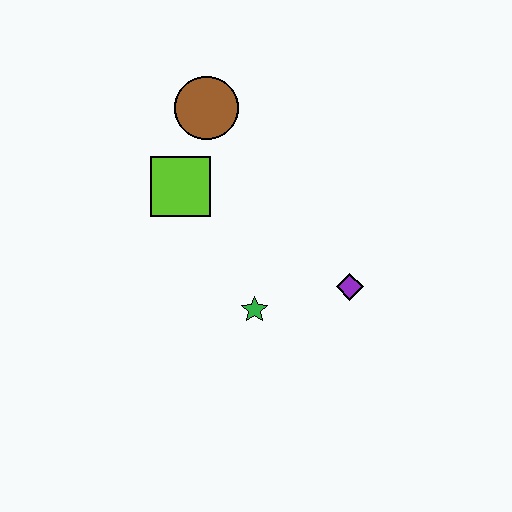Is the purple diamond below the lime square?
Yes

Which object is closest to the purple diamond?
The green star is closest to the purple diamond.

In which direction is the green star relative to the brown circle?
The green star is below the brown circle.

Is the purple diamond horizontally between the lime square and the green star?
No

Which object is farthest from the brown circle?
The purple diamond is farthest from the brown circle.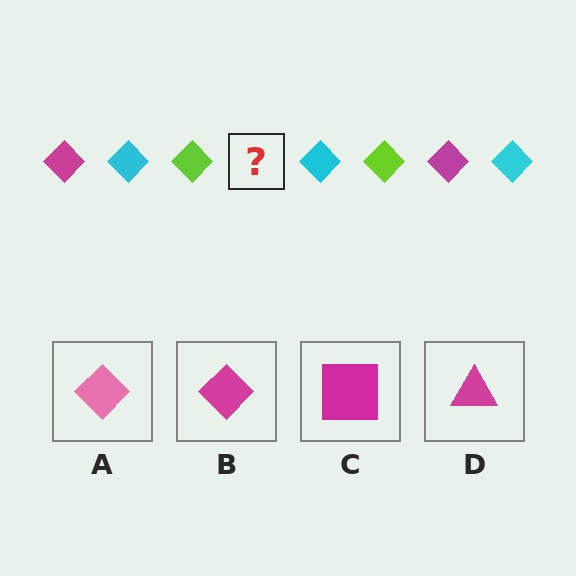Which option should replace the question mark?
Option B.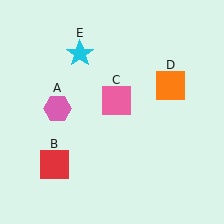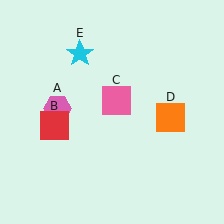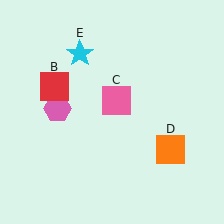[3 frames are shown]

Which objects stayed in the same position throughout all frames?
Pink hexagon (object A) and pink square (object C) and cyan star (object E) remained stationary.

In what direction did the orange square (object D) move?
The orange square (object D) moved down.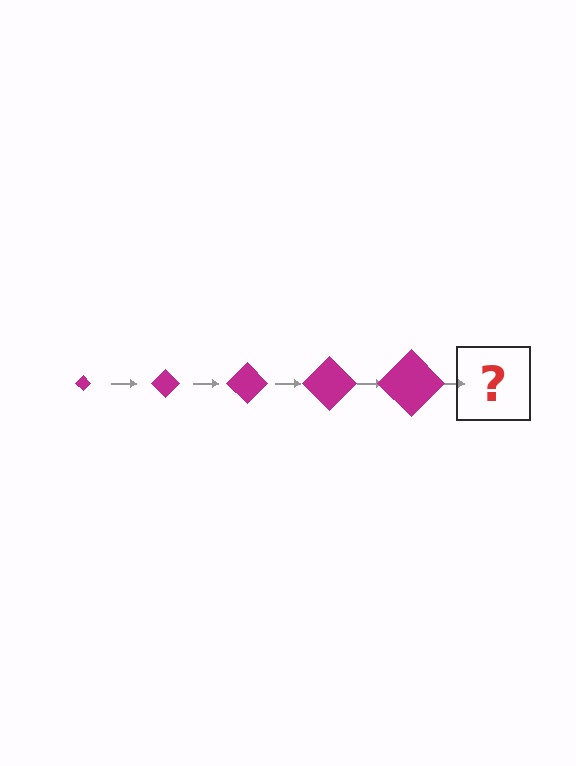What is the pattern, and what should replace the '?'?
The pattern is that the diamond gets progressively larger each step. The '?' should be a magenta diamond, larger than the previous one.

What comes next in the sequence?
The next element should be a magenta diamond, larger than the previous one.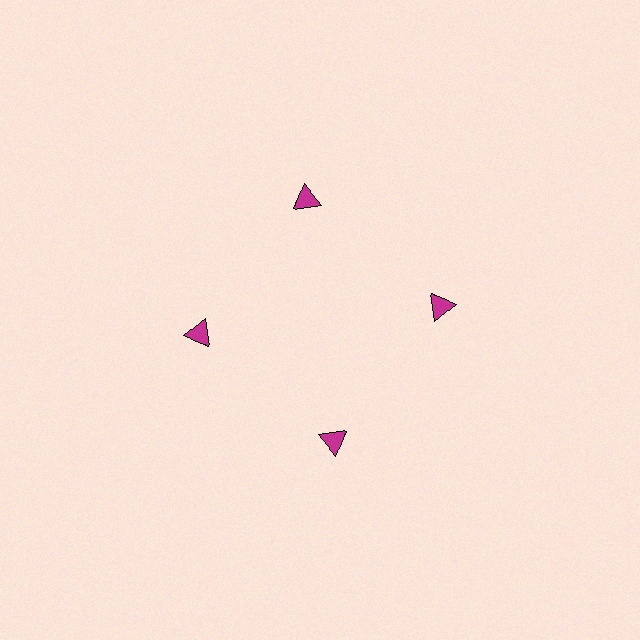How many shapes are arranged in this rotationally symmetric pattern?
There are 4 shapes, arranged in 4 groups of 1.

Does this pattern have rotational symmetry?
Yes, this pattern has 4-fold rotational symmetry. It looks the same after rotating 90 degrees around the center.